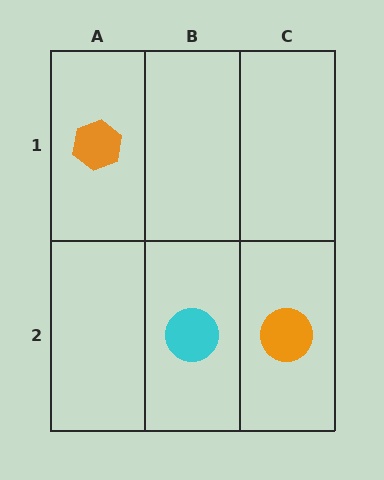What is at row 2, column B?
A cyan circle.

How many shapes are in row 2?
2 shapes.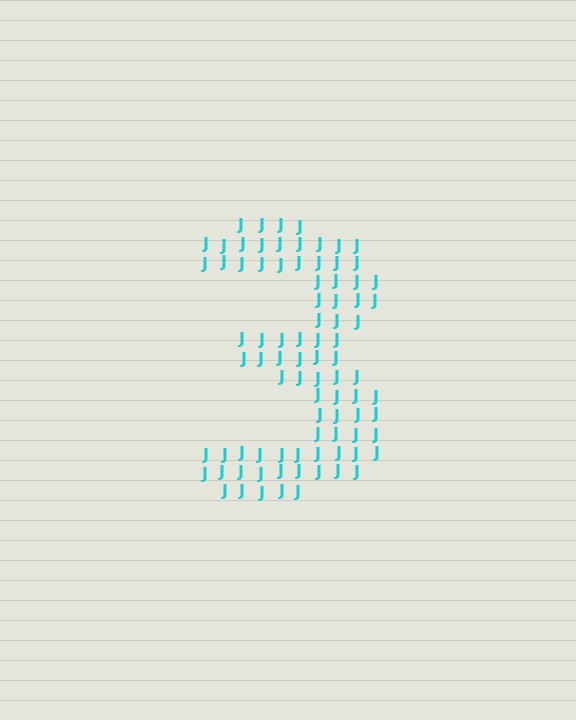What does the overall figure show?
The overall figure shows the digit 3.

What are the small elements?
The small elements are letter J's.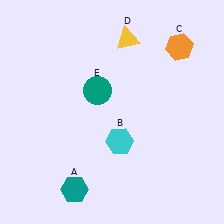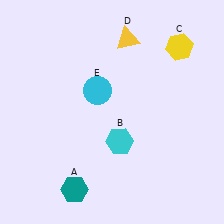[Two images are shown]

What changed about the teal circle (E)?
In Image 1, E is teal. In Image 2, it changed to cyan.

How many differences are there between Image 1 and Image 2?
There are 2 differences between the two images.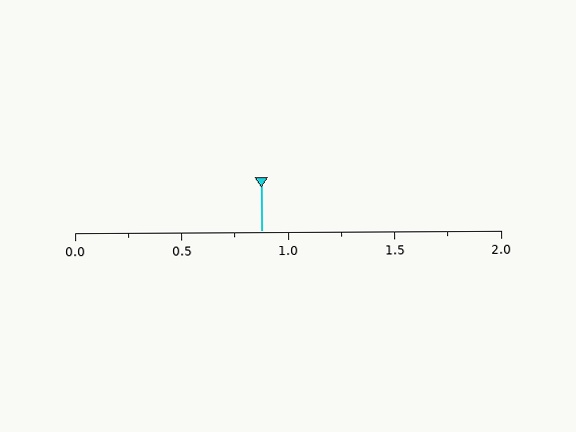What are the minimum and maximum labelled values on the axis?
The axis runs from 0.0 to 2.0.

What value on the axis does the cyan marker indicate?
The marker indicates approximately 0.88.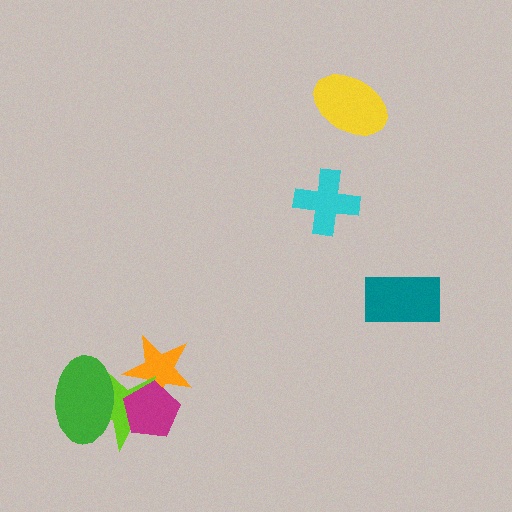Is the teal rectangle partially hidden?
No, no other shape covers it.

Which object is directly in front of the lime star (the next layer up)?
The magenta pentagon is directly in front of the lime star.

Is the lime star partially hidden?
Yes, it is partially covered by another shape.